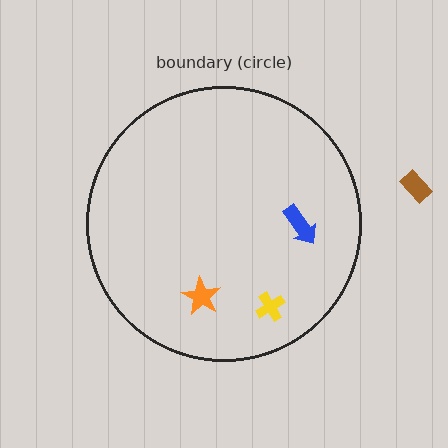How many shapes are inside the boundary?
3 inside, 1 outside.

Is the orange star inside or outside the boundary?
Inside.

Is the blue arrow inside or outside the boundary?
Inside.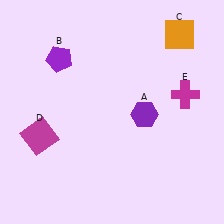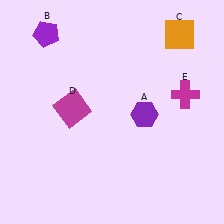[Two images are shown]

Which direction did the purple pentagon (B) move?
The purple pentagon (B) moved up.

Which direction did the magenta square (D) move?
The magenta square (D) moved right.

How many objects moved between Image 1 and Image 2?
2 objects moved between the two images.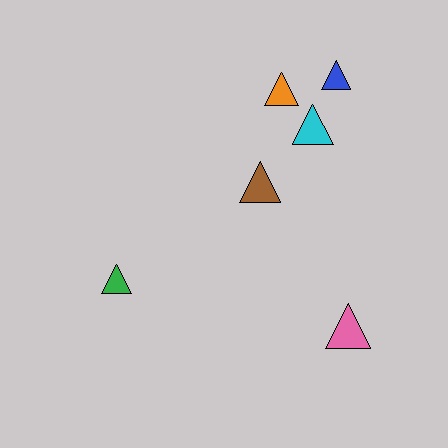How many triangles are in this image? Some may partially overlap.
There are 6 triangles.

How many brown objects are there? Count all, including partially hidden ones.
There is 1 brown object.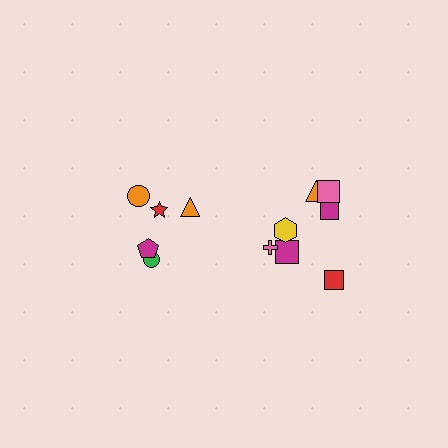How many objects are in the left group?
There are 5 objects.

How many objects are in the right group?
There are 7 objects.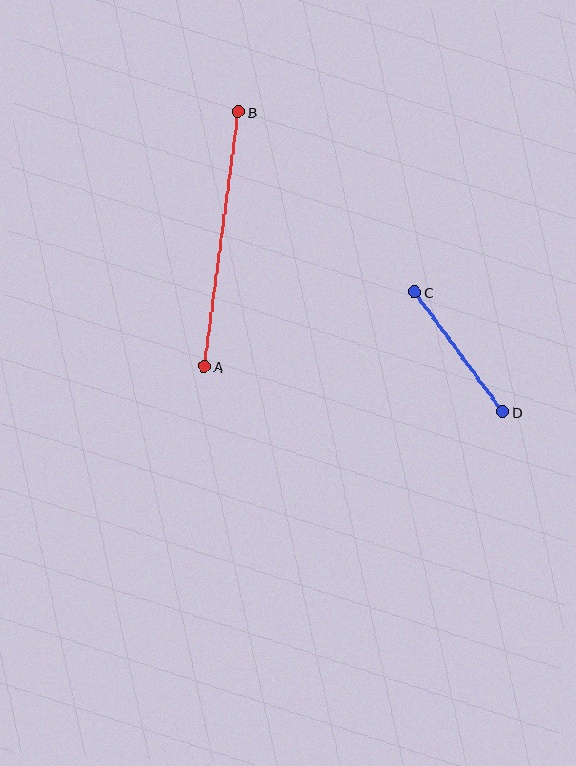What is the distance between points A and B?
The distance is approximately 257 pixels.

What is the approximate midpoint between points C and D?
The midpoint is at approximately (459, 352) pixels.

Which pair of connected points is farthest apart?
Points A and B are farthest apart.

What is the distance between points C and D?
The distance is approximately 149 pixels.